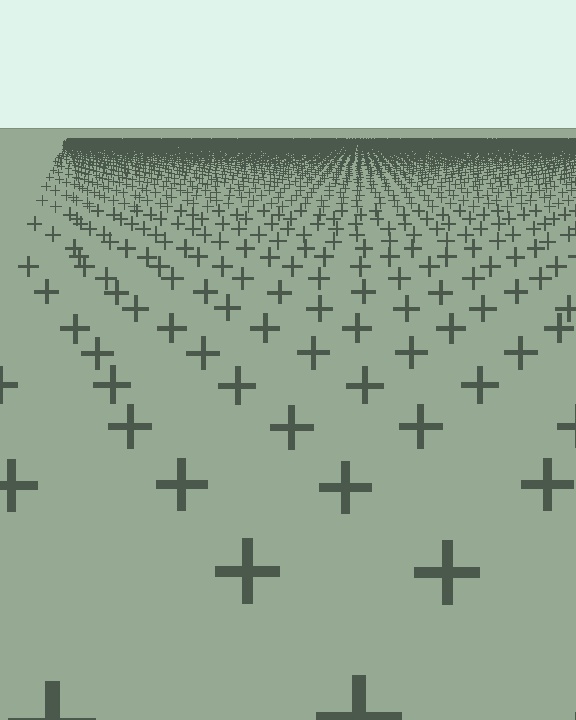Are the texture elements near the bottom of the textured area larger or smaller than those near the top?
Larger. Near the bottom, elements are closer to the viewer and appear at a bigger on-screen size.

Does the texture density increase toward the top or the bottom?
Density increases toward the top.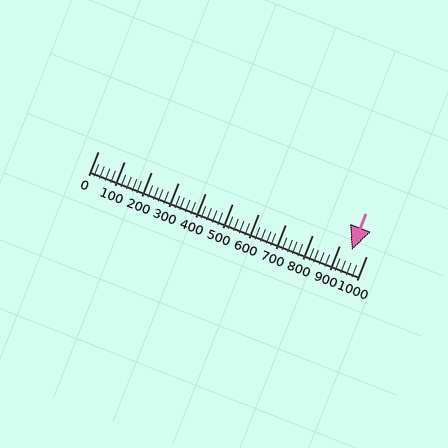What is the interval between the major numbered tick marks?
The major tick marks are spaced 100 units apart.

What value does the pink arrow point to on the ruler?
The pink arrow points to approximately 945.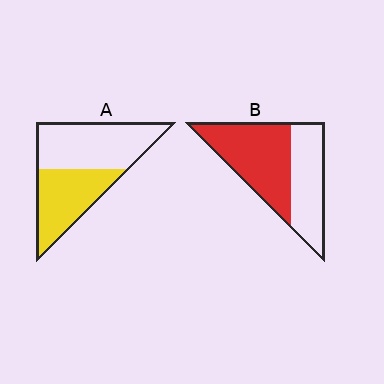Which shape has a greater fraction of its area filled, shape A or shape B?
Shape B.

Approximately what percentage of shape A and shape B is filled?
A is approximately 45% and B is approximately 55%.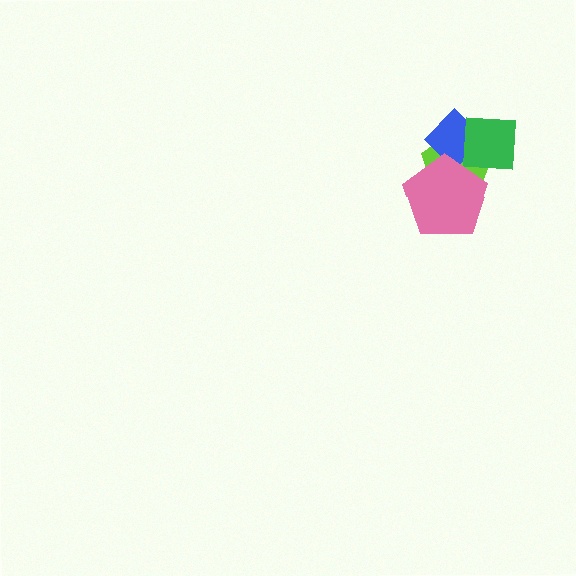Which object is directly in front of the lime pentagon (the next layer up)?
The blue diamond is directly in front of the lime pentagon.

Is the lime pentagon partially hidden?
Yes, it is partially covered by another shape.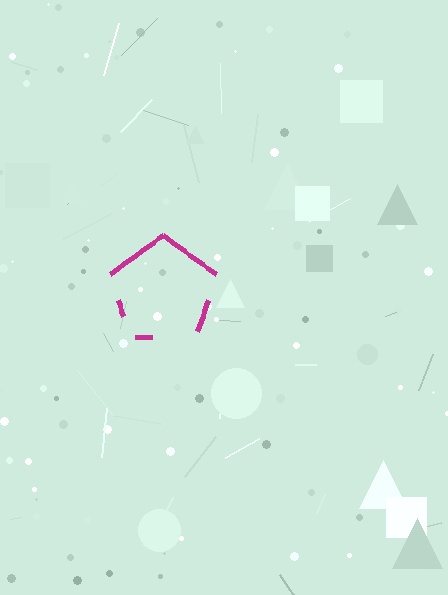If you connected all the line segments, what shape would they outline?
They would outline a pentagon.